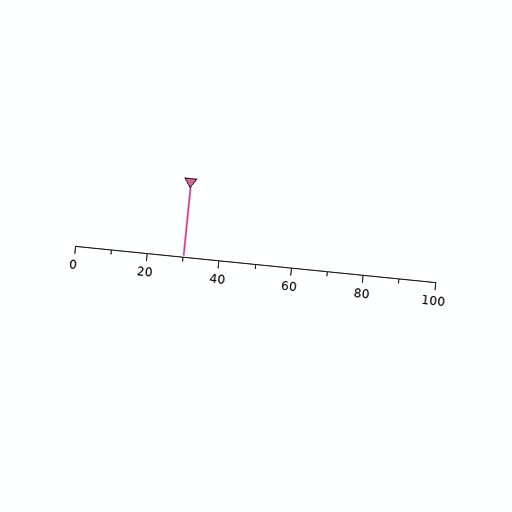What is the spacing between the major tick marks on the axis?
The major ticks are spaced 20 apart.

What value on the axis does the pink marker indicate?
The marker indicates approximately 30.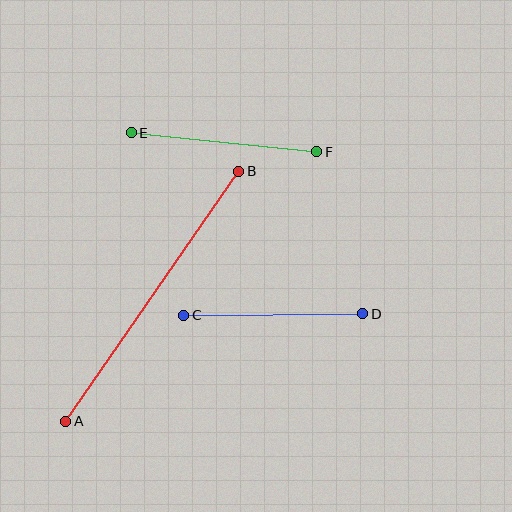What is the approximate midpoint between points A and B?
The midpoint is at approximately (152, 296) pixels.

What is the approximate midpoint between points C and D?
The midpoint is at approximately (273, 315) pixels.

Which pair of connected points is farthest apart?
Points A and B are farthest apart.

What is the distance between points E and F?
The distance is approximately 187 pixels.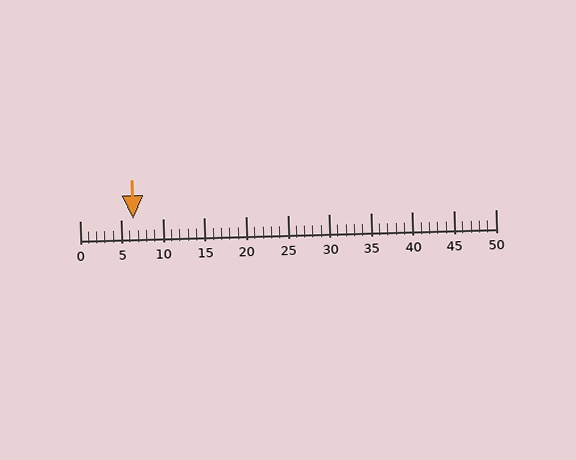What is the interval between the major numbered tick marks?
The major tick marks are spaced 5 units apart.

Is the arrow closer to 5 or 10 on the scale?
The arrow is closer to 5.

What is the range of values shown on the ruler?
The ruler shows values from 0 to 50.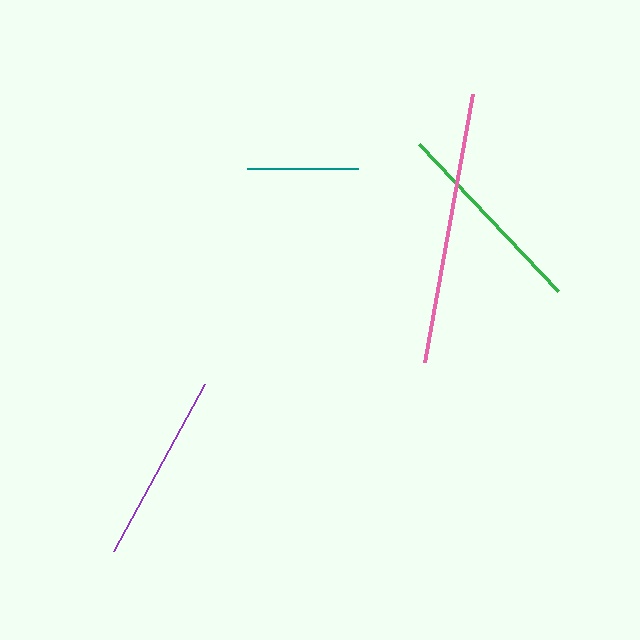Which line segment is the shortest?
The teal line is the shortest at approximately 111 pixels.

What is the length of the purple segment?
The purple segment is approximately 190 pixels long.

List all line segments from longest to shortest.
From longest to shortest: pink, green, purple, teal.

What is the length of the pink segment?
The pink segment is approximately 273 pixels long.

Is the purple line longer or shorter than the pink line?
The pink line is longer than the purple line.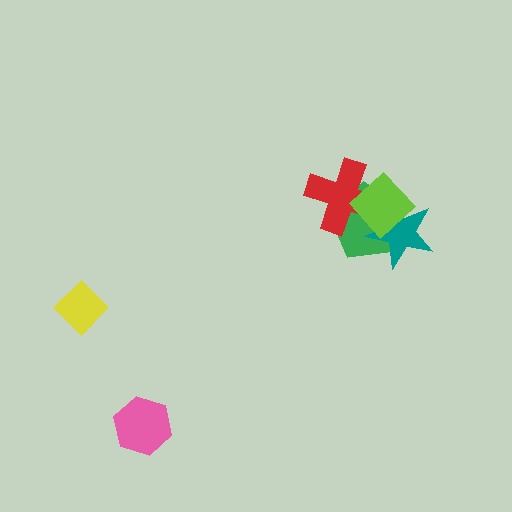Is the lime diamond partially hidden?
No, no other shape covers it.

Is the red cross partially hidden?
Yes, it is partially covered by another shape.